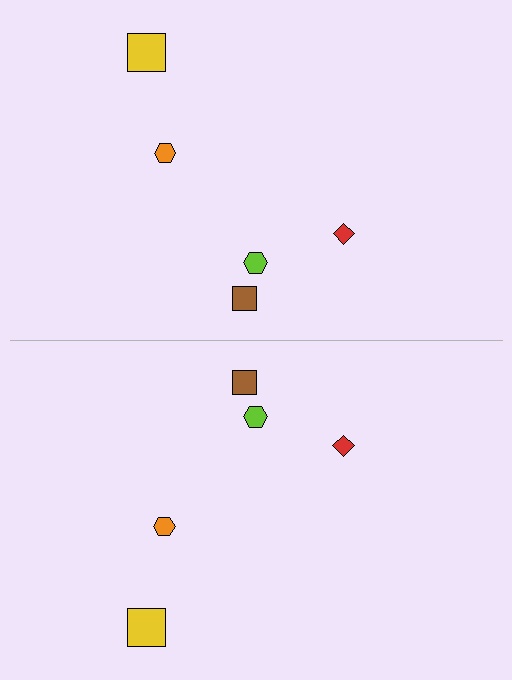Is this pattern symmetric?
Yes, this pattern has bilateral (reflection) symmetry.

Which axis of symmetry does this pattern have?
The pattern has a horizontal axis of symmetry running through the center of the image.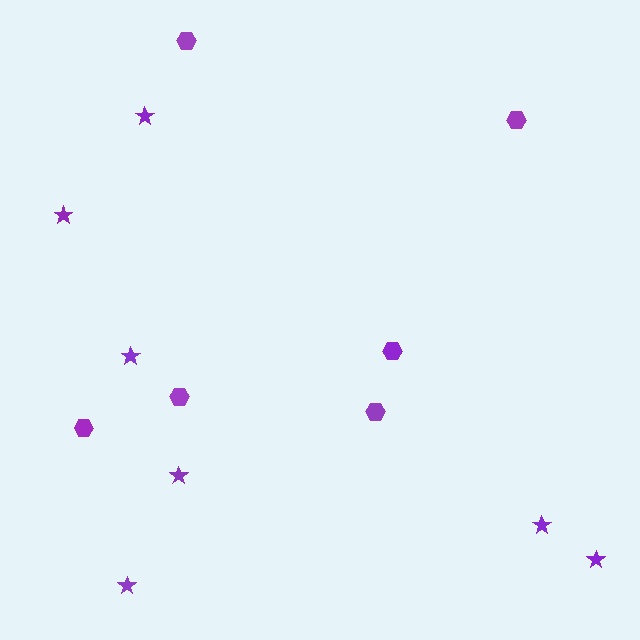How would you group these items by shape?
There are 2 groups: one group of stars (7) and one group of hexagons (6).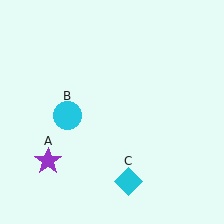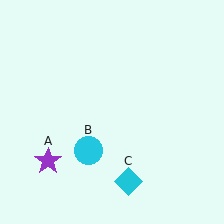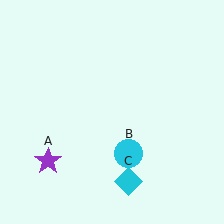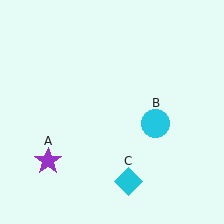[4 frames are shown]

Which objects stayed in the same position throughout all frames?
Purple star (object A) and cyan diamond (object C) remained stationary.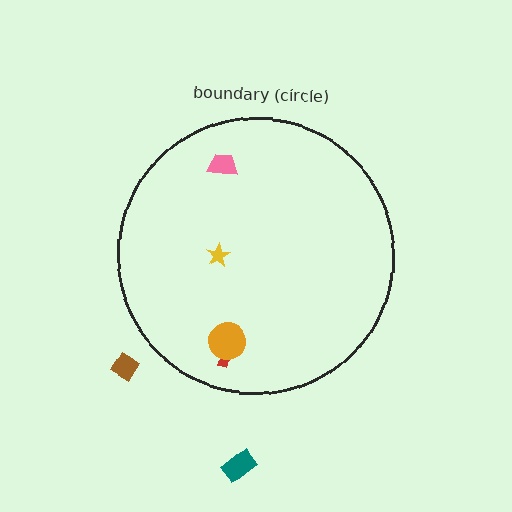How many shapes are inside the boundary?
4 inside, 2 outside.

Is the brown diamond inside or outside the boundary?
Outside.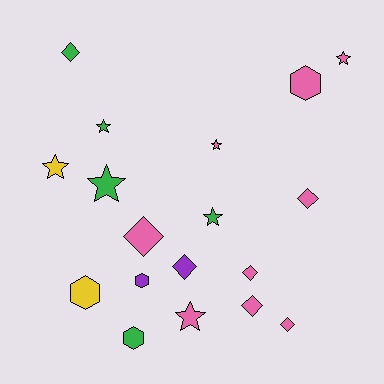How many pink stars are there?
There are 3 pink stars.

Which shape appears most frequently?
Diamond, with 7 objects.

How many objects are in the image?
There are 18 objects.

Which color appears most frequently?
Pink, with 9 objects.